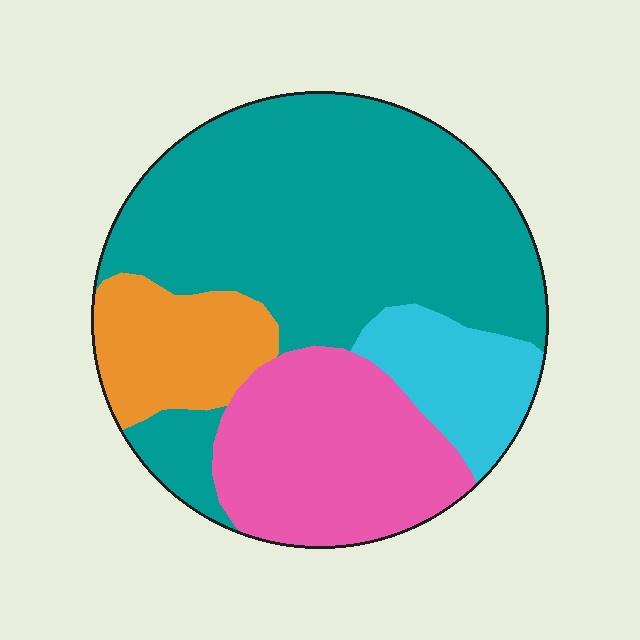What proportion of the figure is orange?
Orange covers roughly 15% of the figure.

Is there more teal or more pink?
Teal.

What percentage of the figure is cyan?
Cyan covers 11% of the figure.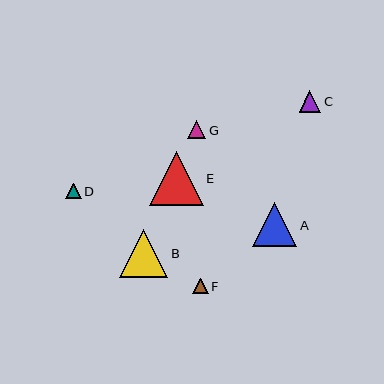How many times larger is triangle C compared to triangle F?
Triangle C is approximately 1.4 times the size of triangle F.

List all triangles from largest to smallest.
From largest to smallest: E, B, A, C, G, F, D.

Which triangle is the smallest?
Triangle D is the smallest with a size of approximately 15 pixels.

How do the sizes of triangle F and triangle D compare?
Triangle F and triangle D are approximately the same size.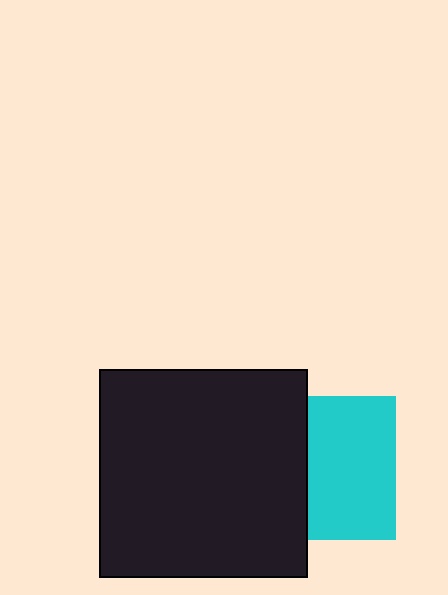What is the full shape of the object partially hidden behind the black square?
The partially hidden object is a cyan square.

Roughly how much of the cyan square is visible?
About half of it is visible (roughly 61%).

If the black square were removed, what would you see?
You would see the complete cyan square.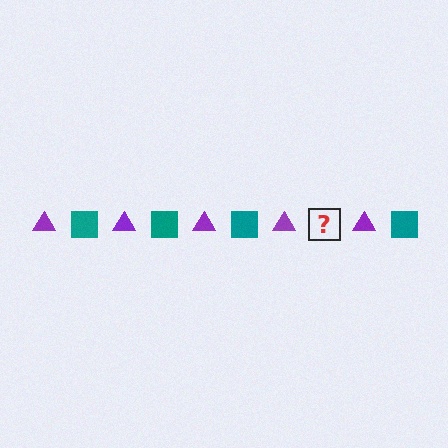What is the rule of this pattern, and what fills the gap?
The rule is that the pattern alternates between purple triangle and teal square. The gap should be filled with a teal square.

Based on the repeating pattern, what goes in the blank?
The blank should be a teal square.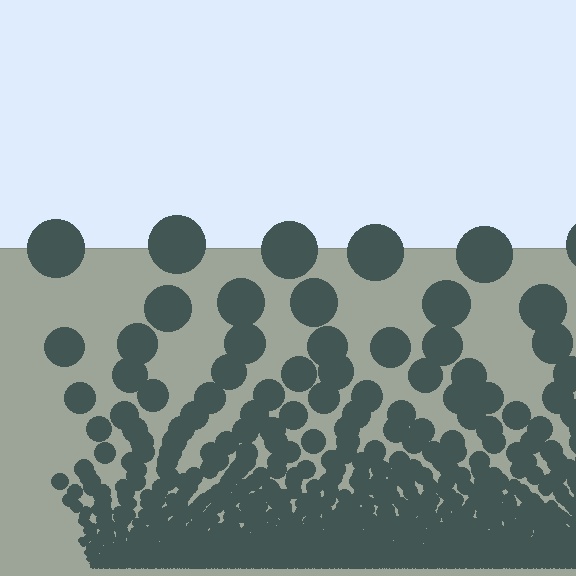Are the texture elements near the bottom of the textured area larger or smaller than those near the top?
Smaller. The gradient is inverted — elements near the bottom are smaller and denser.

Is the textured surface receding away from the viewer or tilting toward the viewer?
The surface appears to tilt toward the viewer. Texture elements get larger and sparser toward the top.